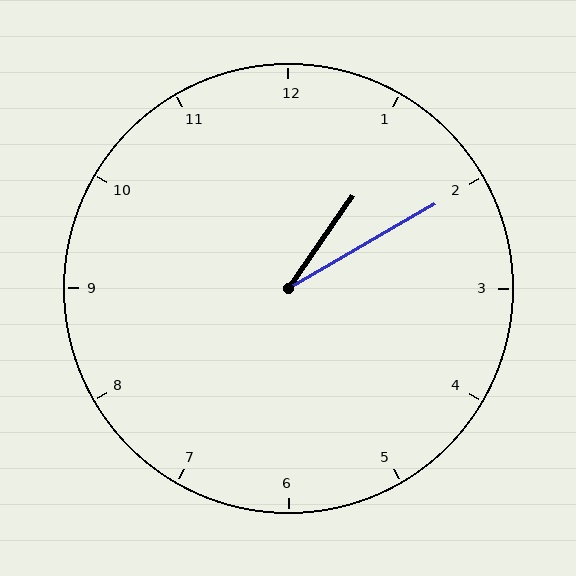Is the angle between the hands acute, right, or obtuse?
It is acute.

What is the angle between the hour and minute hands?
Approximately 25 degrees.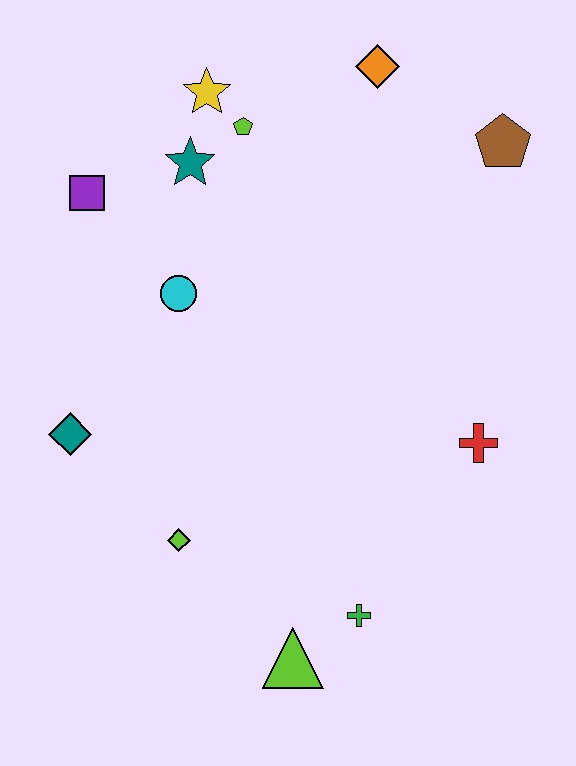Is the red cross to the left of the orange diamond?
No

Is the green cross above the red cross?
No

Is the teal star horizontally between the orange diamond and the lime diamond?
Yes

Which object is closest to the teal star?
The lime pentagon is closest to the teal star.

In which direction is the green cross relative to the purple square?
The green cross is below the purple square.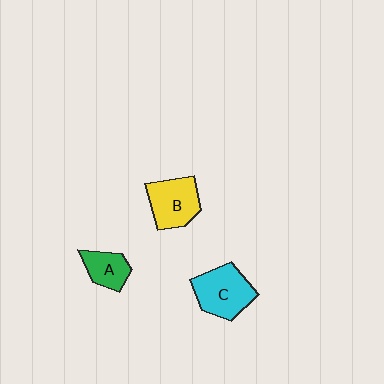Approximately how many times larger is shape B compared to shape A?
Approximately 1.5 times.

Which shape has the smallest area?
Shape A (green).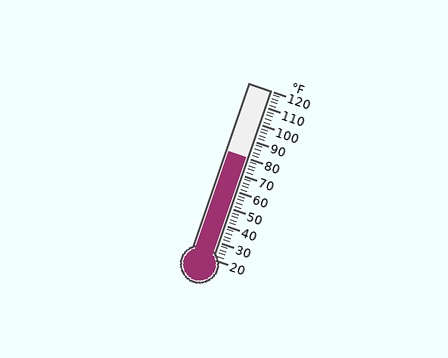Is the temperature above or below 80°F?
The temperature is at 80°F.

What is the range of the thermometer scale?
The thermometer scale ranges from 20°F to 120°F.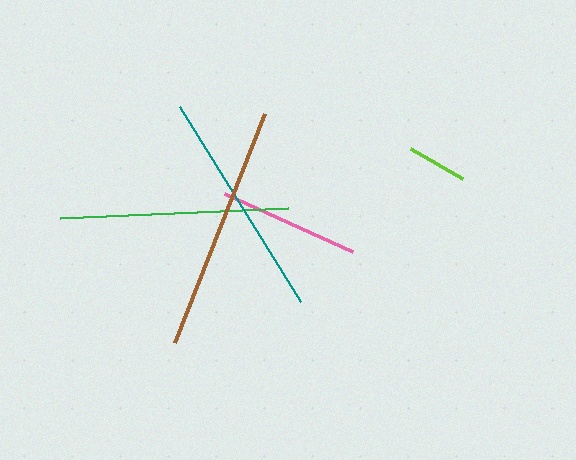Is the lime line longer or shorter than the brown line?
The brown line is longer than the lime line.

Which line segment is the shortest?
The lime line is the shortest at approximately 60 pixels.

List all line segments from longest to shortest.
From longest to shortest: brown, teal, green, pink, lime.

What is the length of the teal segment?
The teal segment is approximately 229 pixels long.